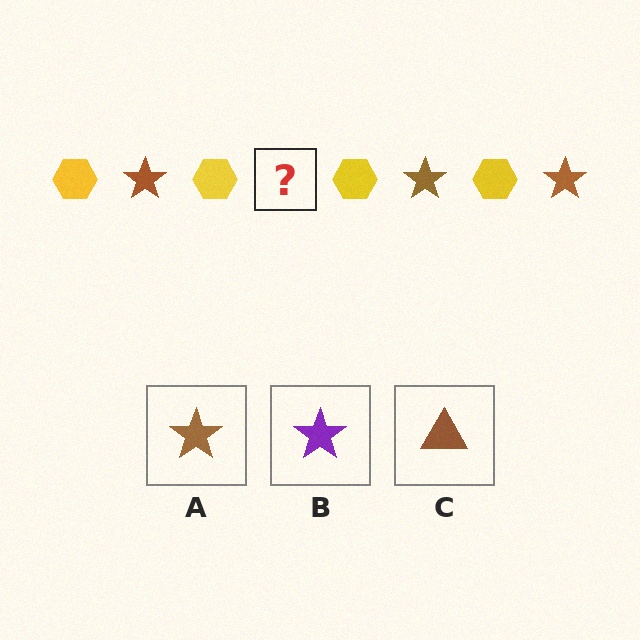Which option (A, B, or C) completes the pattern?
A.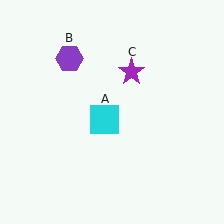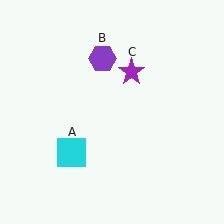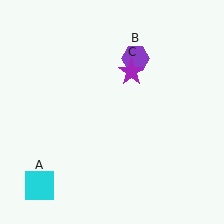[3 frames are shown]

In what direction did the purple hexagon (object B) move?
The purple hexagon (object B) moved right.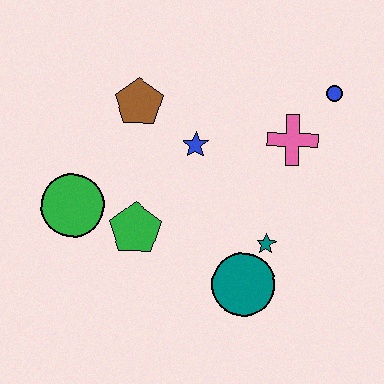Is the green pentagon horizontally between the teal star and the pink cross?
No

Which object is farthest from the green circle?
The blue circle is farthest from the green circle.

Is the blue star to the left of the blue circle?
Yes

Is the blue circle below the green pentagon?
No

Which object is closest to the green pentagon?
The green circle is closest to the green pentagon.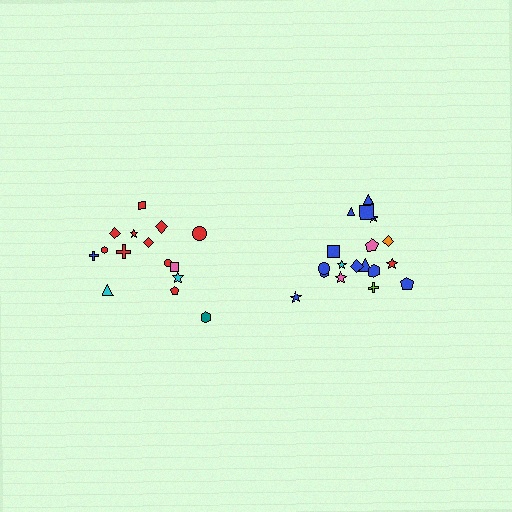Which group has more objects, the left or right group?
The right group.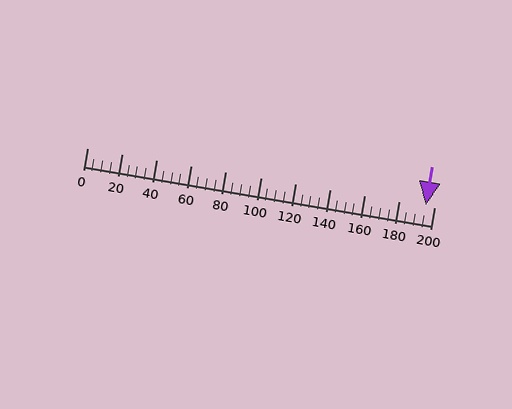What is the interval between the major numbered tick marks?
The major tick marks are spaced 20 units apart.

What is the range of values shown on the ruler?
The ruler shows values from 0 to 200.